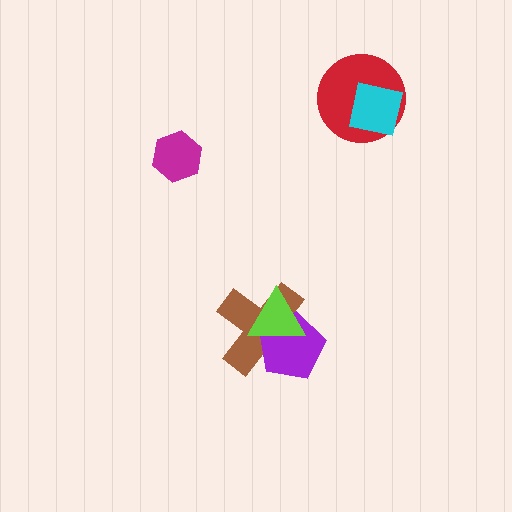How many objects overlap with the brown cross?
2 objects overlap with the brown cross.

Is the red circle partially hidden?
Yes, it is partially covered by another shape.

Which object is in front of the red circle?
The cyan square is in front of the red circle.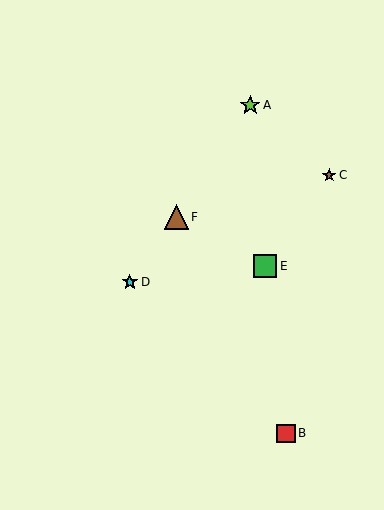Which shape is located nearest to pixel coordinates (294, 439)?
The red square (labeled B) at (286, 433) is nearest to that location.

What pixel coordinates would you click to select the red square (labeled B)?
Click at (286, 433) to select the red square B.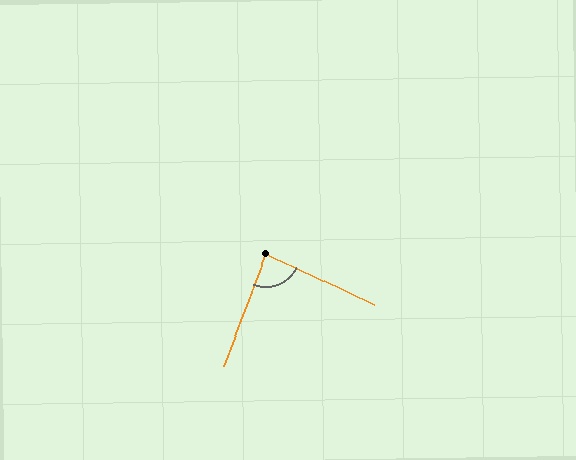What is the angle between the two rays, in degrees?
Approximately 86 degrees.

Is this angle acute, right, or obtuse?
It is approximately a right angle.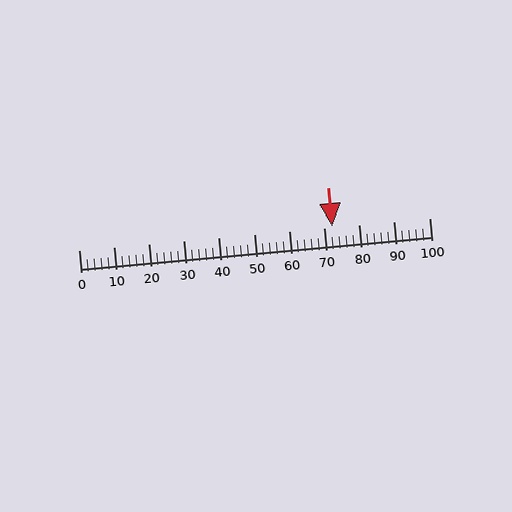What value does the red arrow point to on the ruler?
The red arrow points to approximately 72.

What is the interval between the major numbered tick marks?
The major tick marks are spaced 10 units apart.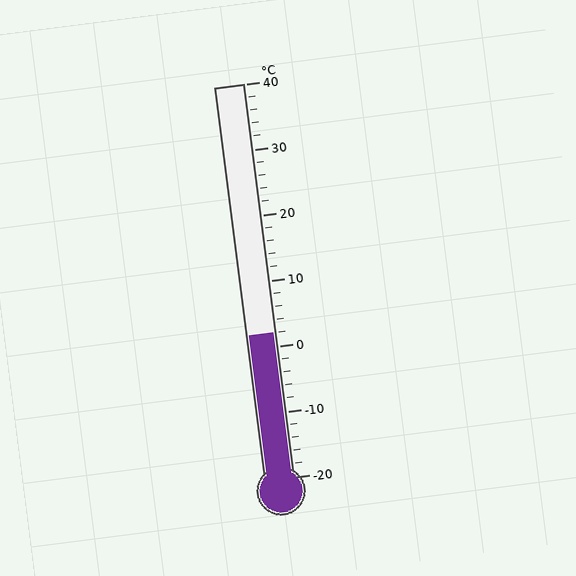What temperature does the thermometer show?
The thermometer shows approximately 2°C.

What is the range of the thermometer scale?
The thermometer scale ranges from -20°C to 40°C.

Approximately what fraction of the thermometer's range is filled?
The thermometer is filled to approximately 35% of its range.